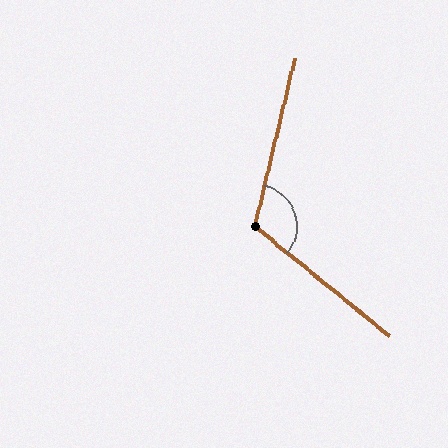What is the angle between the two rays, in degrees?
Approximately 116 degrees.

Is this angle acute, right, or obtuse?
It is obtuse.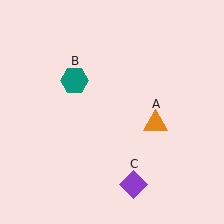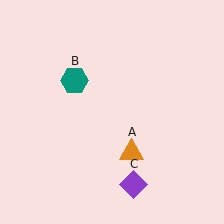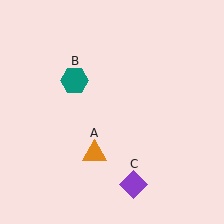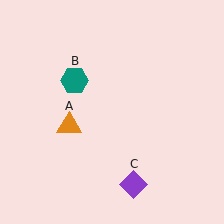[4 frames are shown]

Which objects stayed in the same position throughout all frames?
Teal hexagon (object B) and purple diamond (object C) remained stationary.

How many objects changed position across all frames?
1 object changed position: orange triangle (object A).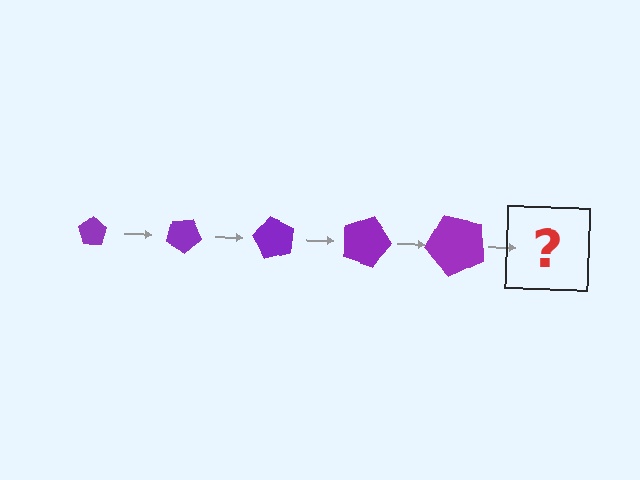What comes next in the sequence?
The next element should be a pentagon, larger than the previous one and rotated 150 degrees from the start.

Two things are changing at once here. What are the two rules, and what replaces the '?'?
The two rules are that the pentagon grows larger each step and it rotates 30 degrees each step. The '?' should be a pentagon, larger than the previous one and rotated 150 degrees from the start.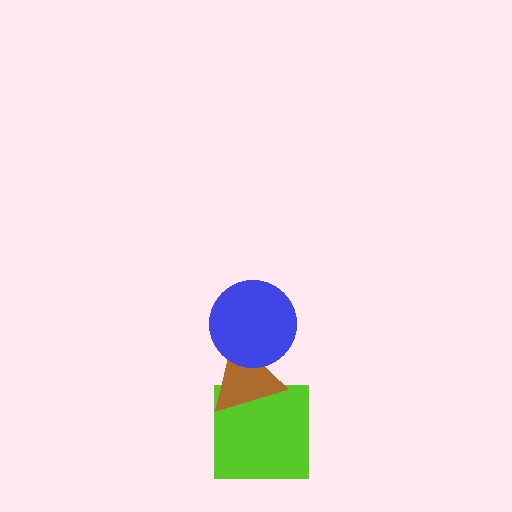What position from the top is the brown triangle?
The brown triangle is 2nd from the top.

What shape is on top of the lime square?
The brown triangle is on top of the lime square.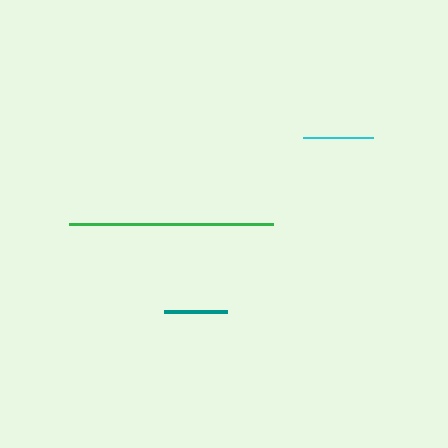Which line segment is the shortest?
The teal line is the shortest at approximately 63 pixels.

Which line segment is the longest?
The green line is the longest at approximately 203 pixels.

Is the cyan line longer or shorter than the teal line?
The cyan line is longer than the teal line.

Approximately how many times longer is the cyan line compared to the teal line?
The cyan line is approximately 1.1 times the length of the teal line.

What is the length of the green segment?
The green segment is approximately 203 pixels long.